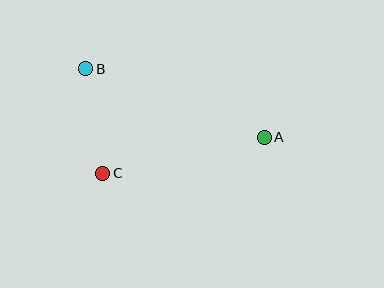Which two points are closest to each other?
Points B and C are closest to each other.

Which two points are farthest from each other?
Points A and B are farthest from each other.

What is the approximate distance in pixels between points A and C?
The distance between A and C is approximately 166 pixels.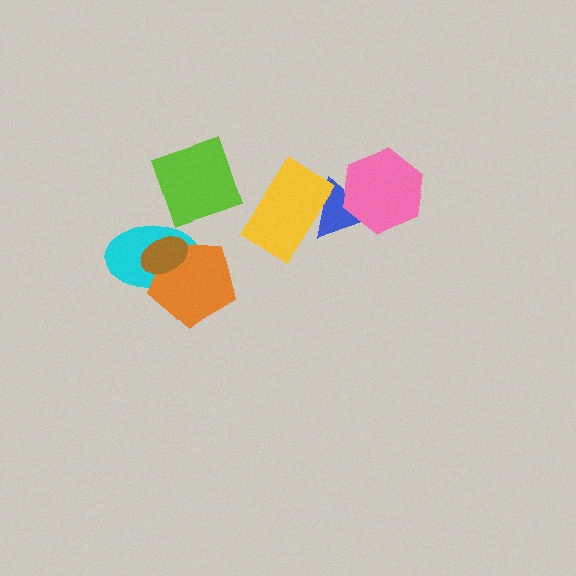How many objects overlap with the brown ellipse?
2 objects overlap with the brown ellipse.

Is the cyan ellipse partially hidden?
Yes, it is partially covered by another shape.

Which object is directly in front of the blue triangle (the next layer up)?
The yellow rectangle is directly in front of the blue triangle.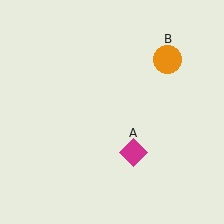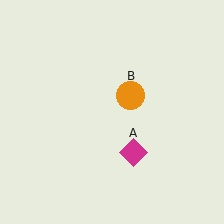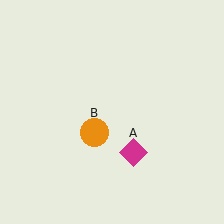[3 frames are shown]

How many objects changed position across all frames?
1 object changed position: orange circle (object B).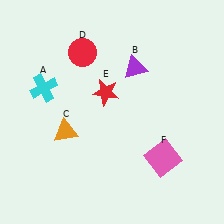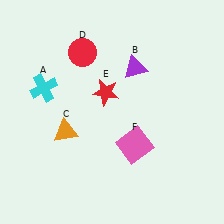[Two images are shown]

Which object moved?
The pink square (F) moved left.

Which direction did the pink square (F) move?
The pink square (F) moved left.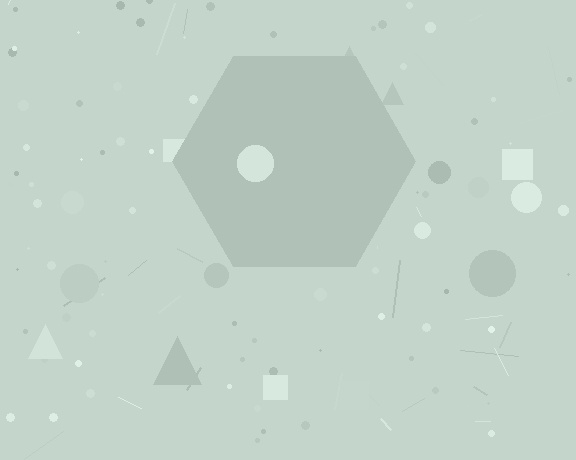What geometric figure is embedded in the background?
A hexagon is embedded in the background.